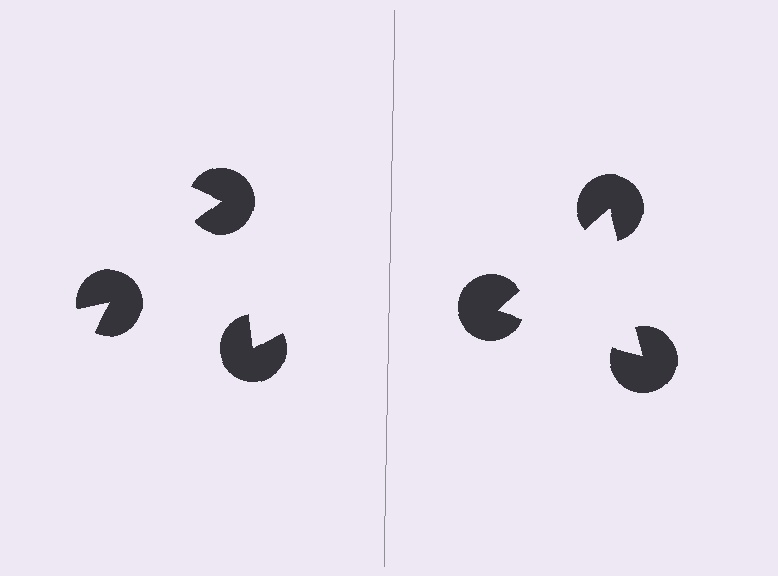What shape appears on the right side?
An illusory triangle.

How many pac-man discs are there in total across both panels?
6 — 3 on each side.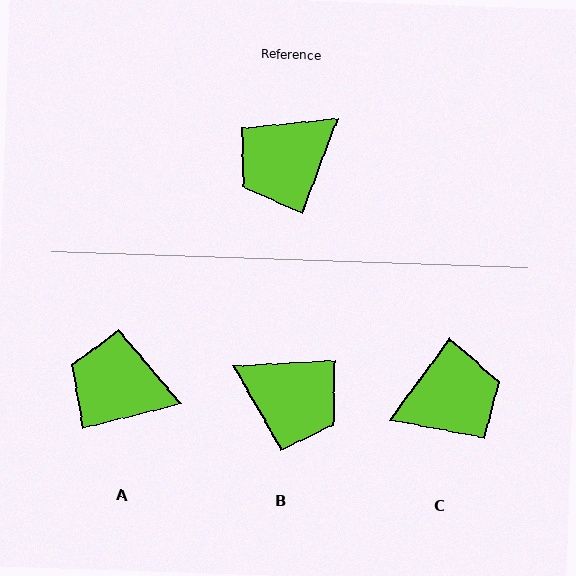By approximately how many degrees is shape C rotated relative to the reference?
Approximately 164 degrees counter-clockwise.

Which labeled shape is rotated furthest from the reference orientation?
C, about 164 degrees away.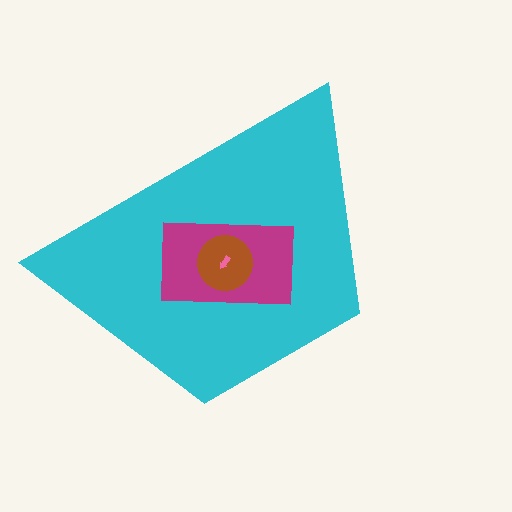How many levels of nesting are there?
4.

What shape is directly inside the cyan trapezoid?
The magenta rectangle.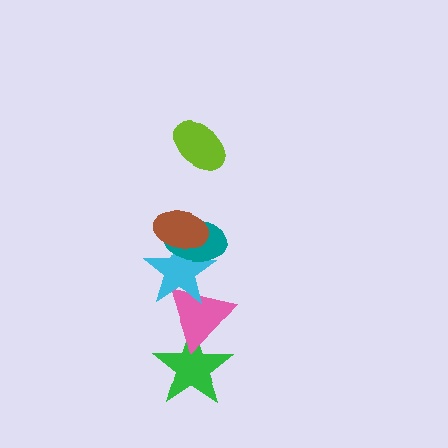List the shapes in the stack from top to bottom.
From top to bottom: the lime ellipse, the brown ellipse, the teal ellipse, the cyan star, the pink triangle, the green star.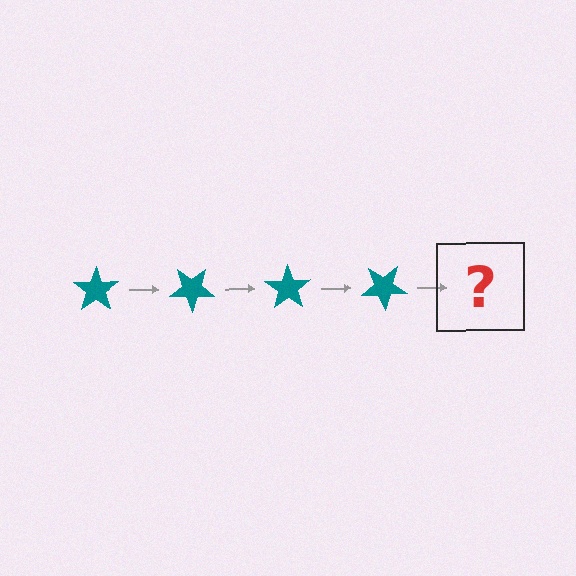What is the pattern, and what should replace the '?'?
The pattern is that the star rotates 35 degrees each step. The '?' should be a teal star rotated 140 degrees.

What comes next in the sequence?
The next element should be a teal star rotated 140 degrees.